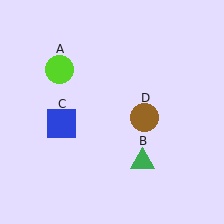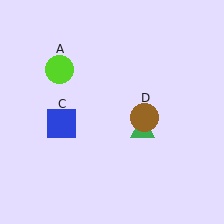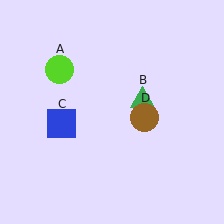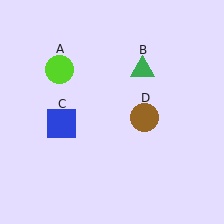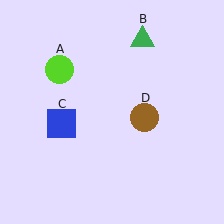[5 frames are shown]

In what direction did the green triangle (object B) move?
The green triangle (object B) moved up.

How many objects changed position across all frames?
1 object changed position: green triangle (object B).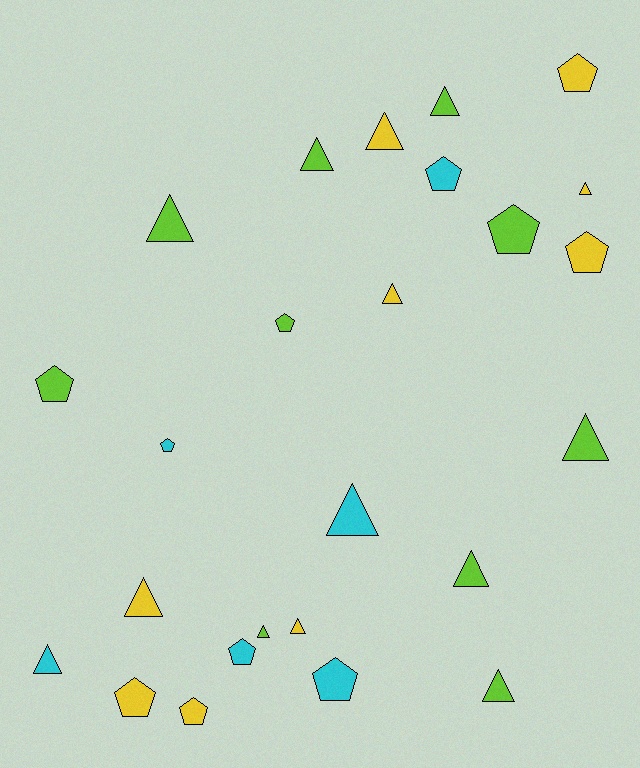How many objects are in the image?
There are 25 objects.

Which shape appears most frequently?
Triangle, with 14 objects.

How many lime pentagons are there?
There are 3 lime pentagons.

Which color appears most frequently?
Lime, with 10 objects.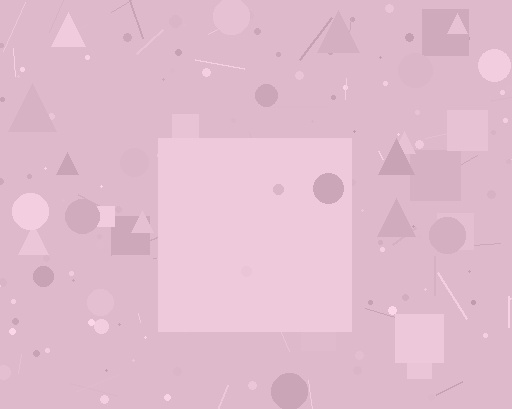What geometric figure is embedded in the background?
A square is embedded in the background.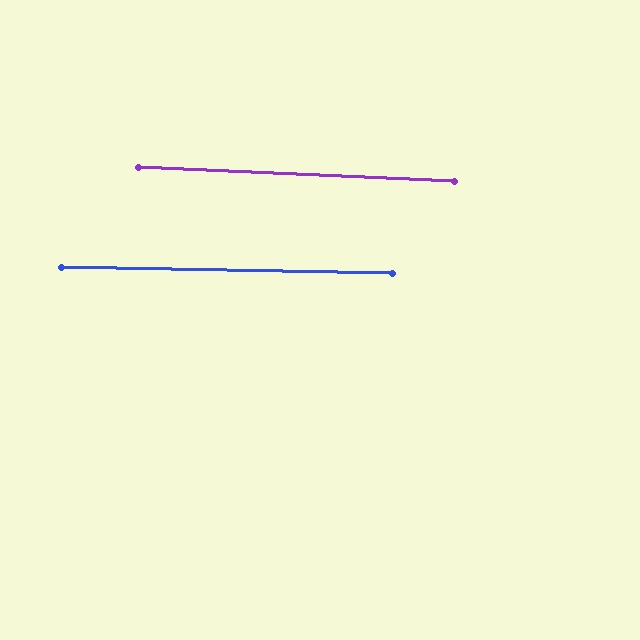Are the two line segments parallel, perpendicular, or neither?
Parallel — their directions differ by only 1.6°.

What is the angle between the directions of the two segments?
Approximately 2 degrees.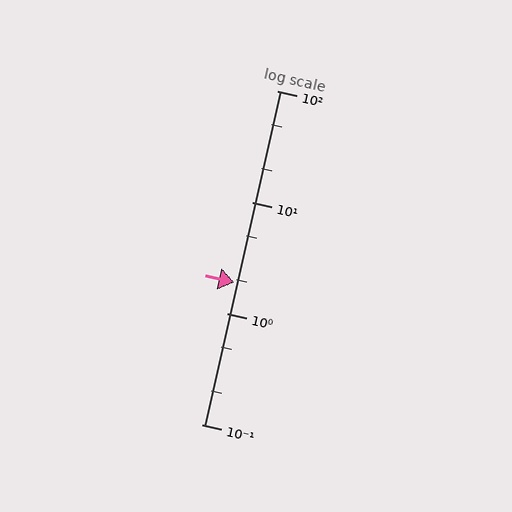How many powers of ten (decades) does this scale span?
The scale spans 3 decades, from 0.1 to 100.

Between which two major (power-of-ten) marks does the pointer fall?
The pointer is between 1 and 10.